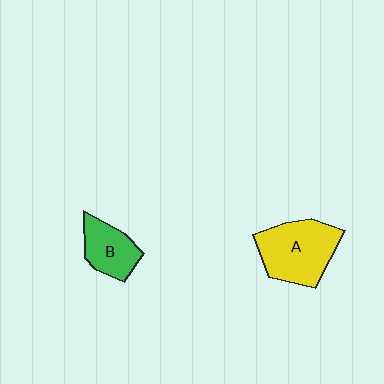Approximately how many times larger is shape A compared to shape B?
Approximately 1.7 times.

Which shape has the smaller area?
Shape B (green).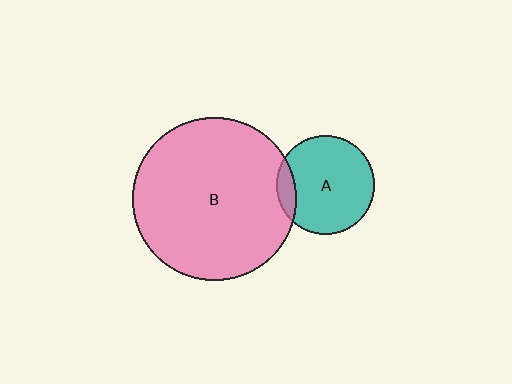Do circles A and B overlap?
Yes.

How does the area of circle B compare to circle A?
Approximately 2.7 times.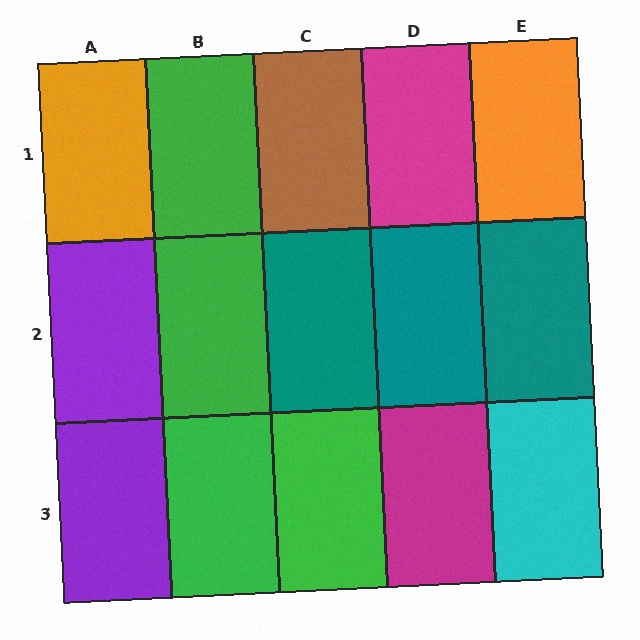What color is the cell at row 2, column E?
Teal.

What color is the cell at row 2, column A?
Purple.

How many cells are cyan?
1 cell is cyan.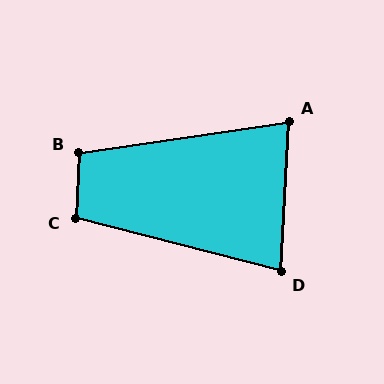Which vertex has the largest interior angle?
B, at approximately 101 degrees.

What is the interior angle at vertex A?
Approximately 79 degrees (acute).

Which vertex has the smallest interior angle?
D, at approximately 79 degrees.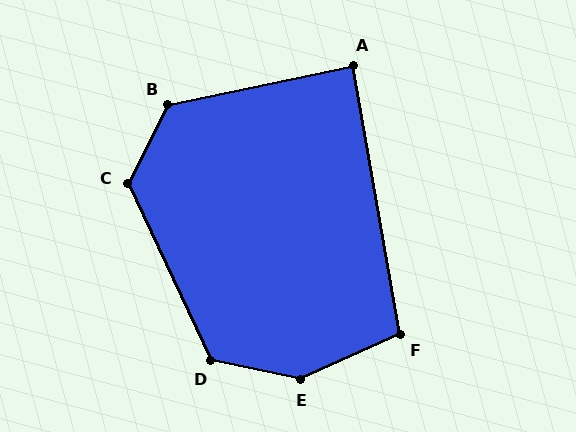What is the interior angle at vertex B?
Approximately 129 degrees (obtuse).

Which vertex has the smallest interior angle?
A, at approximately 88 degrees.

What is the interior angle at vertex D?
Approximately 127 degrees (obtuse).